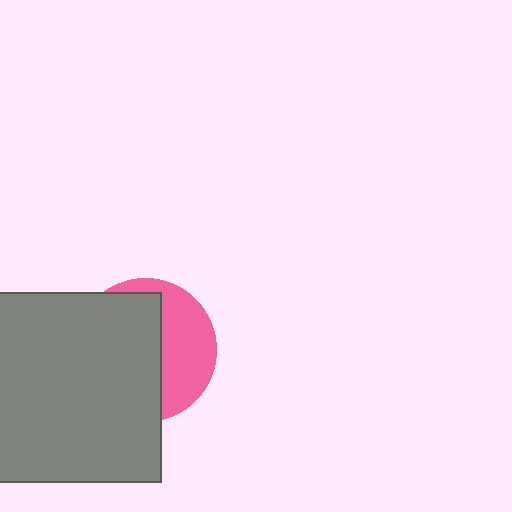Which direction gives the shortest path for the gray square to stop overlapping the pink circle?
Moving left gives the shortest separation.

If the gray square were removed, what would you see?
You would see the complete pink circle.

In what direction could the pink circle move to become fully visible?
The pink circle could move right. That would shift it out from behind the gray square entirely.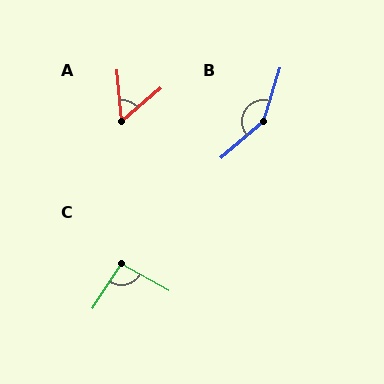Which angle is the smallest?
A, at approximately 55 degrees.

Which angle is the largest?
B, at approximately 147 degrees.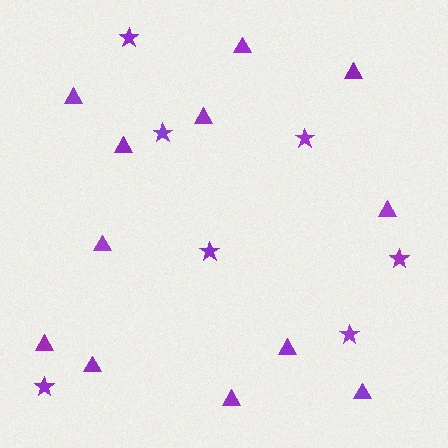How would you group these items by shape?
There are 2 groups: one group of stars (7) and one group of triangles (12).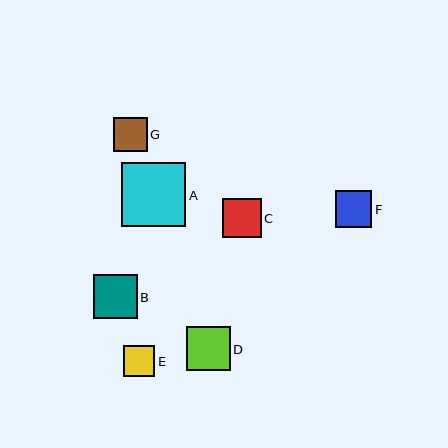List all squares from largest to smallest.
From largest to smallest: A, B, D, C, F, G, E.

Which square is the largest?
Square A is the largest with a size of approximately 65 pixels.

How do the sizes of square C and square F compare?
Square C and square F are approximately the same size.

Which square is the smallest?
Square E is the smallest with a size of approximately 31 pixels.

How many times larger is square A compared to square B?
Square A is approximately 1.5 times the size of square B.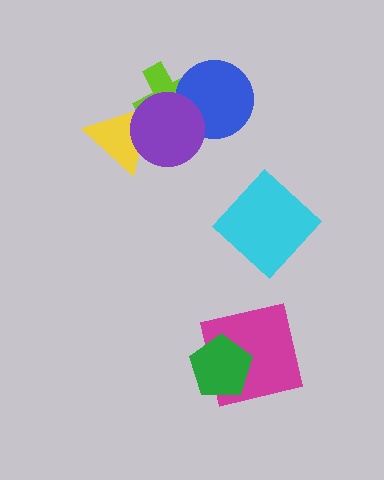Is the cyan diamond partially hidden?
No, no other shape covers it.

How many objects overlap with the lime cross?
3 objects overlap with the lime cross.